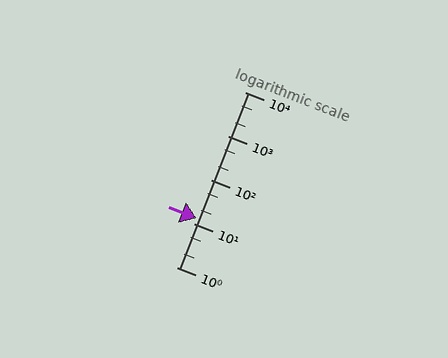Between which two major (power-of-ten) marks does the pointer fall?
The pointer is between 10 and 100.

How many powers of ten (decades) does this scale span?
The scale spans 4 decades, from 1 to 10000.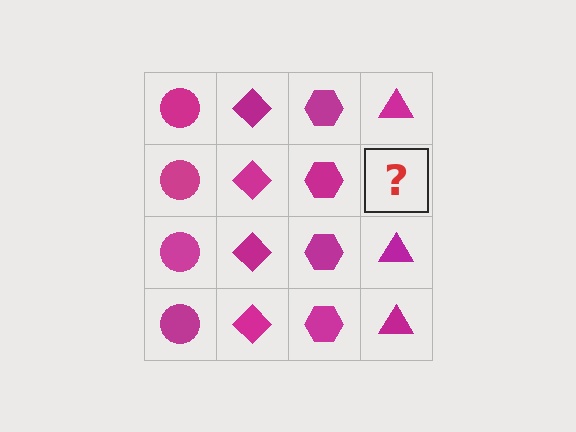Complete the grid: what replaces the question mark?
The question mark should be replaced with a magenta triangle.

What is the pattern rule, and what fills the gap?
The rule is that each column has a consistent shape. The gap should be filled with a magenta triangle.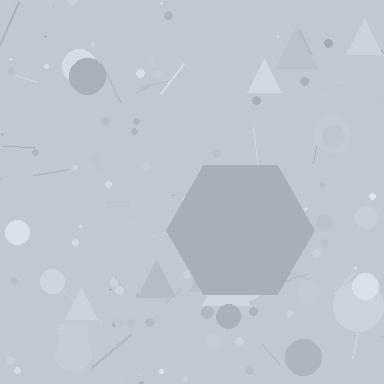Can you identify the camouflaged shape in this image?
The camouflaged shape is a hexagon.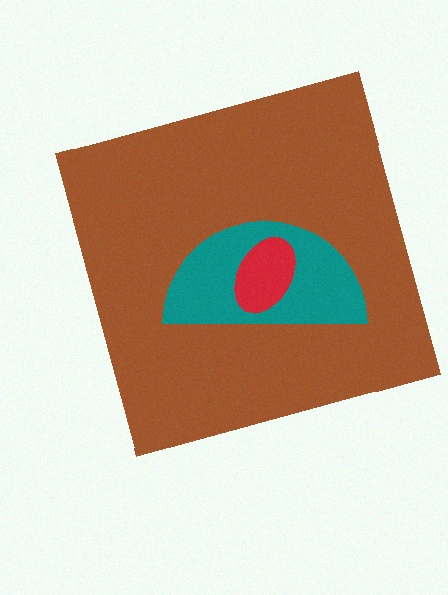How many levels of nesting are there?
3.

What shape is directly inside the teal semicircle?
The red ellipse.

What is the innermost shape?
The red ellipse.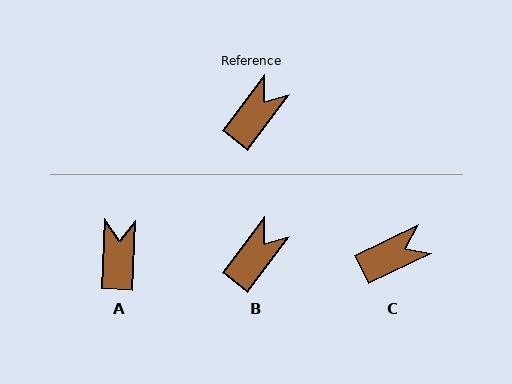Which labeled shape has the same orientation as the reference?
B.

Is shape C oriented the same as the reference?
No, it is off by about 27 degrees.